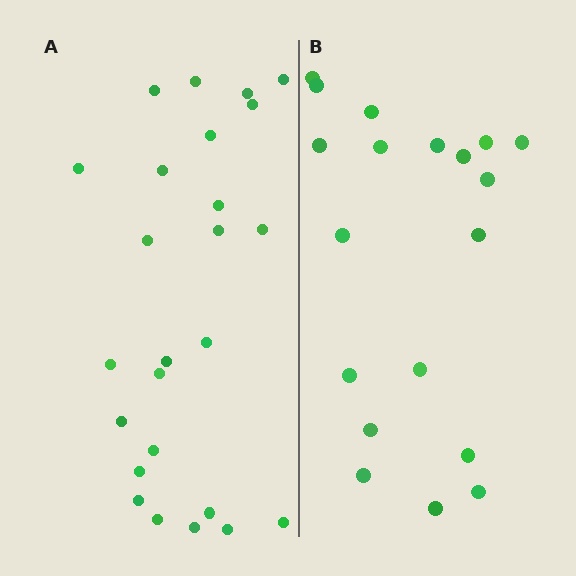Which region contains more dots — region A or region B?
Region A (the left region) has more dots.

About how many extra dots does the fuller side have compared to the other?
Region A has about 6 more dots than region B.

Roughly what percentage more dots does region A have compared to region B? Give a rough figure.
About 30% more.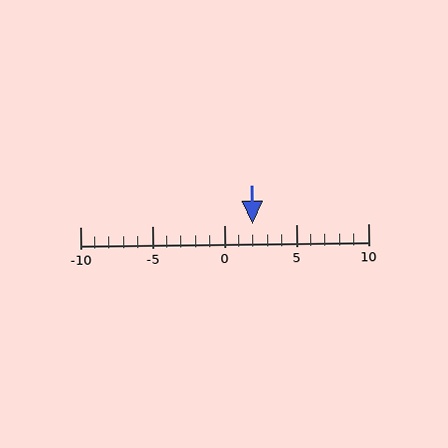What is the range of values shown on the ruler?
The ruler shows values from -10 to 10.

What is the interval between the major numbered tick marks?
The major tick marks are spaced 5 units apart.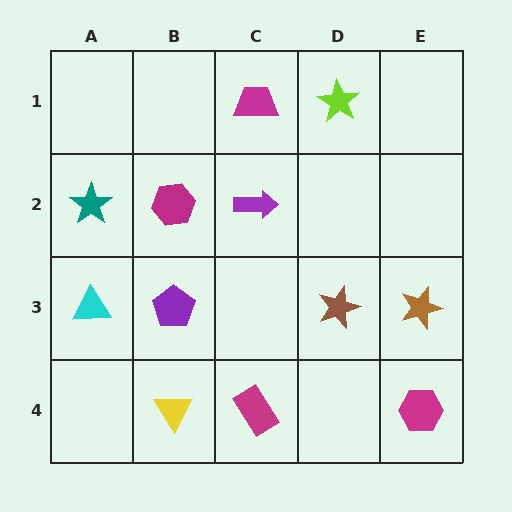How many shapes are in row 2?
3 shapes.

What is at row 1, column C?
A magenta trapezoid.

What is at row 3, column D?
A brown star.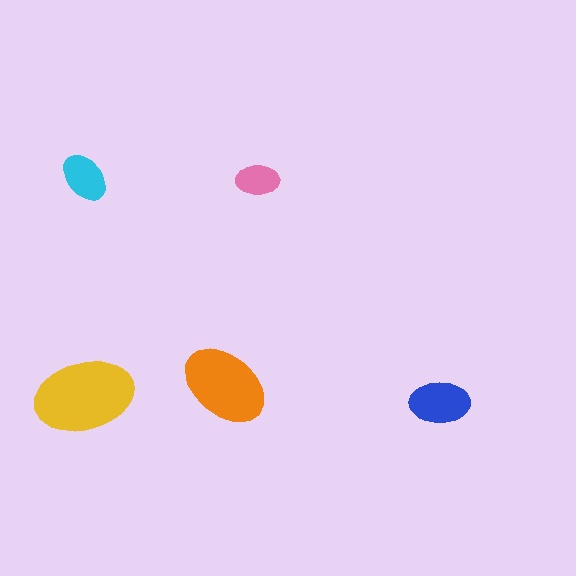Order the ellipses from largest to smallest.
the yellow one, the orange one, the blue one, the cyan one, the pink one.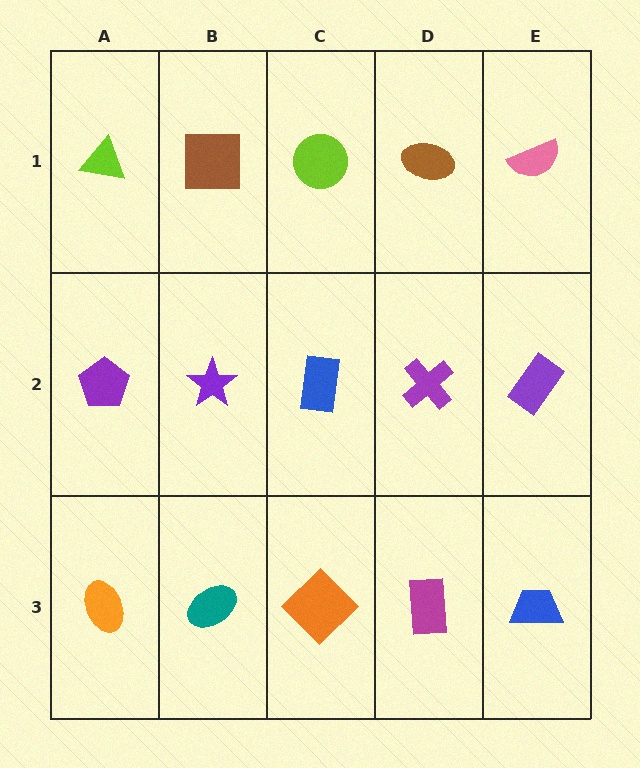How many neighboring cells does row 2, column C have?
4.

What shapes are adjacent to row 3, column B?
A purple star (row 2, column B), an orange ellipse (row 3, column A), an orange diamond (row 3, column C).